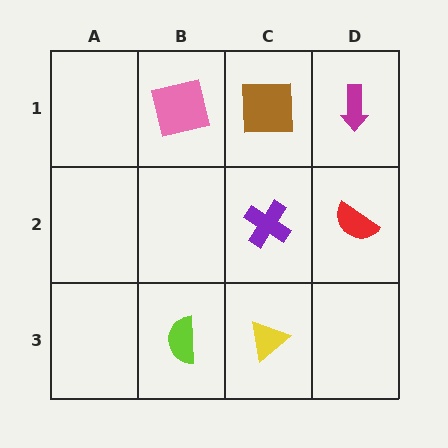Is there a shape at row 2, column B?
No, that cell is empty.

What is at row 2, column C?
A purple cross.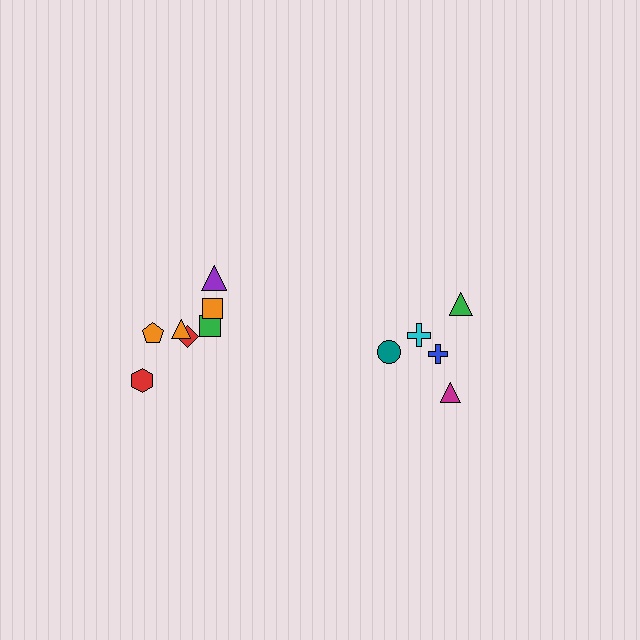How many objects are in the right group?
There are 5 objects.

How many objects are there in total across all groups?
There are 12 objects.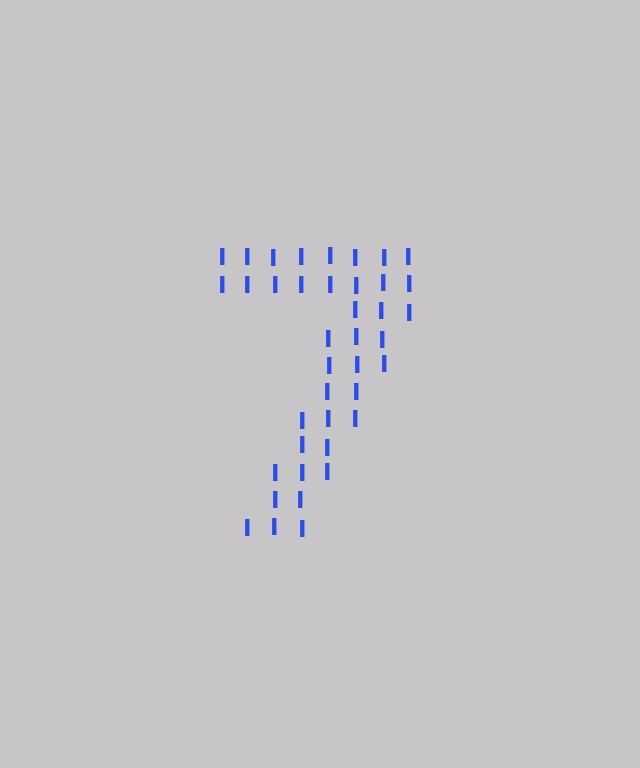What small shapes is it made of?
It is made of small letter I's.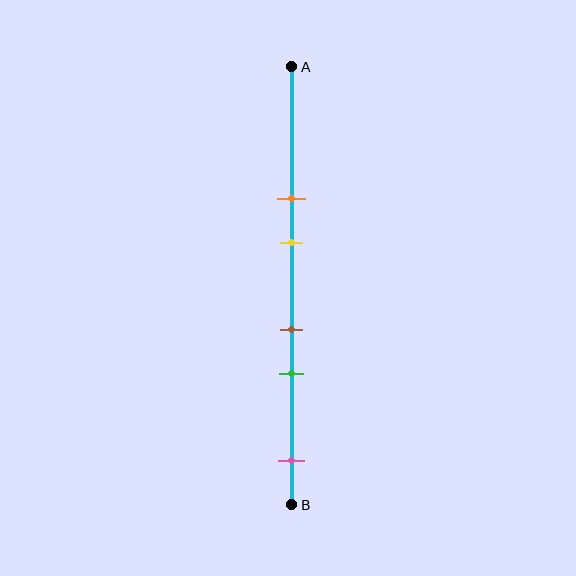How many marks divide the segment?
There are 5 marks dividing the segment.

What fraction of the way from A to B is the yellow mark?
The yellow mark is approximately 40% (0.4) of the way from A to B.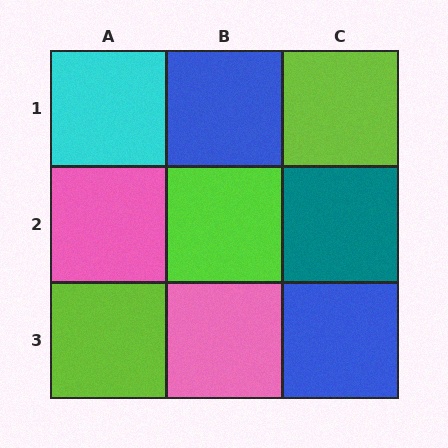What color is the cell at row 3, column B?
Pink.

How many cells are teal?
1 cell is teal.